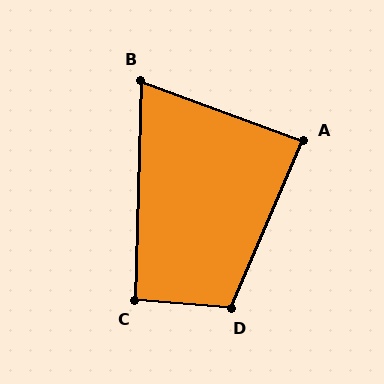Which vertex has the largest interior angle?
D, at approximately 109 degrees.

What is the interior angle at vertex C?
Approximately 93 degrees (approximately right).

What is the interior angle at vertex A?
Approximately 87 degrees (approximately right).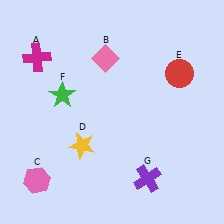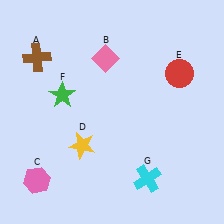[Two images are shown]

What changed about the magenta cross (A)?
In Image 1, A is magenta. In Image 2, it changed to brown.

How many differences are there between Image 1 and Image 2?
There are 2 differences between the two images.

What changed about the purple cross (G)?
In Image 1, G is purple. In Image 2, it changed to cyan.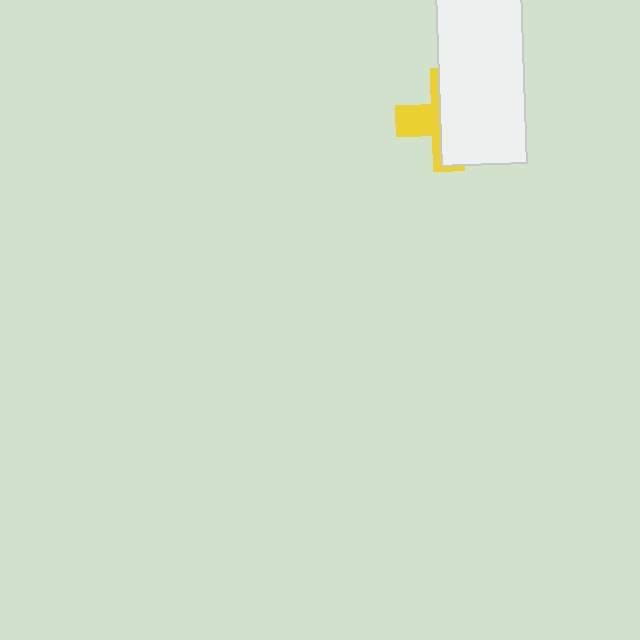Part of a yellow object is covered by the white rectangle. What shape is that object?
It is a cross.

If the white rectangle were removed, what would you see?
You would see the complete yellow cross.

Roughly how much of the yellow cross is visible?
A small part of it is visible (roughly 37%).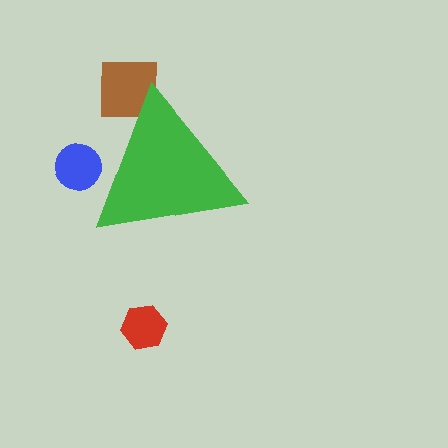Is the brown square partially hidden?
Yes, the brown square is partially hidden behind the green triangle.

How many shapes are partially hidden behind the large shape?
2 shapes are partially hidden.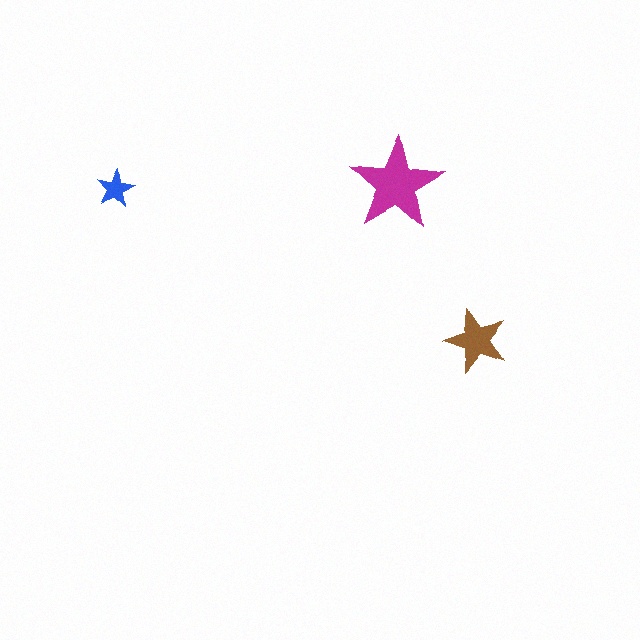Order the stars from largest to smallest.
the magenta one, the brown one, the blue one.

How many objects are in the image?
There are 3 objects in the image.